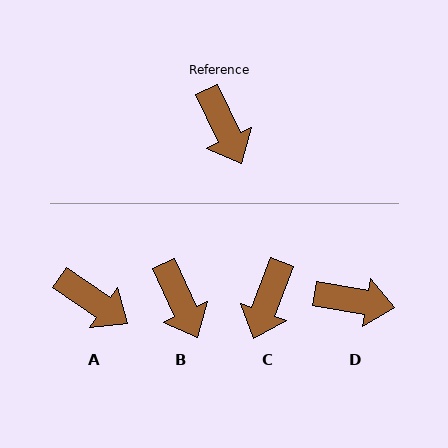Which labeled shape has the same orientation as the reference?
B.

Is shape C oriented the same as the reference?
No, it is off by about 46 degrees.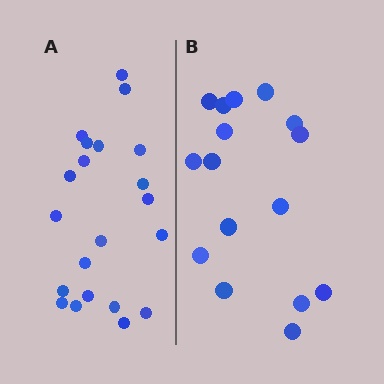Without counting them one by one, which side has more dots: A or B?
Region A (the left region) has more dots.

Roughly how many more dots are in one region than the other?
Region A has about 5 more dots than region B.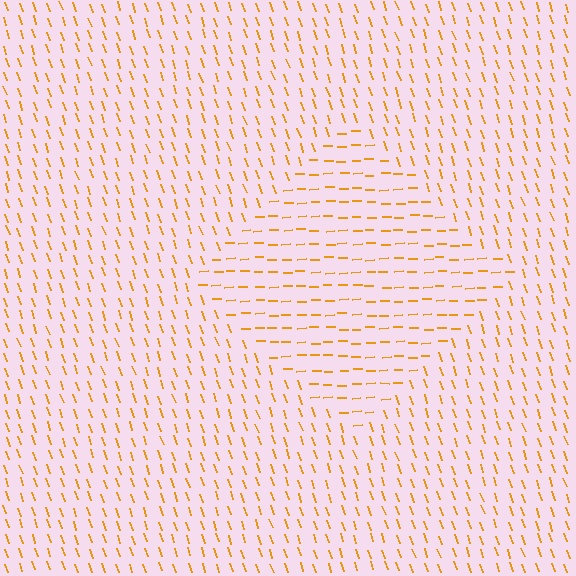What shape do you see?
I see a diamond.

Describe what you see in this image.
The image is filled with small orange line segments. A diamond region in the image has lines oriented differently from the surrounding lines, creating a visible texture boundary.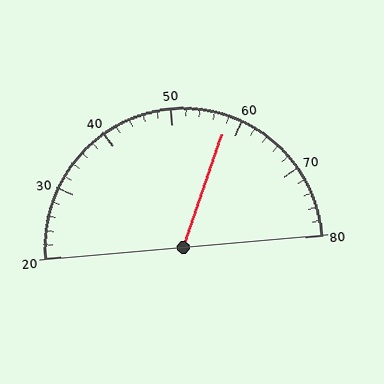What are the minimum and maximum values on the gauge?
The gauge ranges from 20 to 80.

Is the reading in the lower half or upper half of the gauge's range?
The reading is in the upper half of the range (20 to 80).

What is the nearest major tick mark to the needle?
The nearest major tick mark is 60.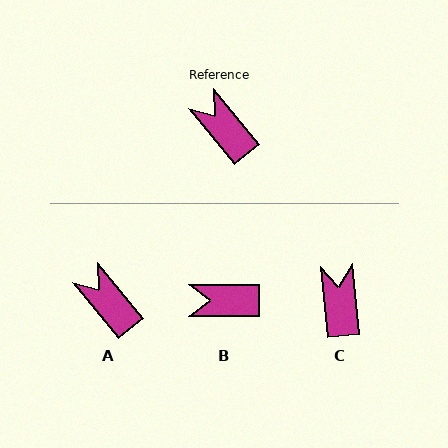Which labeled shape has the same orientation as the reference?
A.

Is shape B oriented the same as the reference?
No, it is off by about 51 degrees.